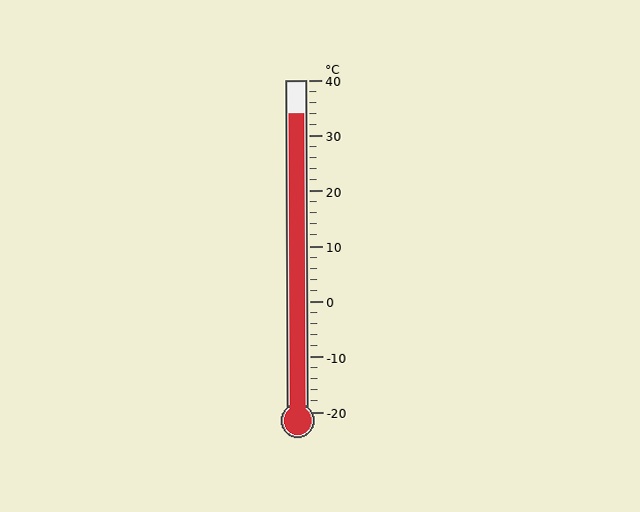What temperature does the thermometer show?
The thermometer shows approximately 34°C.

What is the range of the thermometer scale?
The thermometer scale ranges from -20°C to 40°C.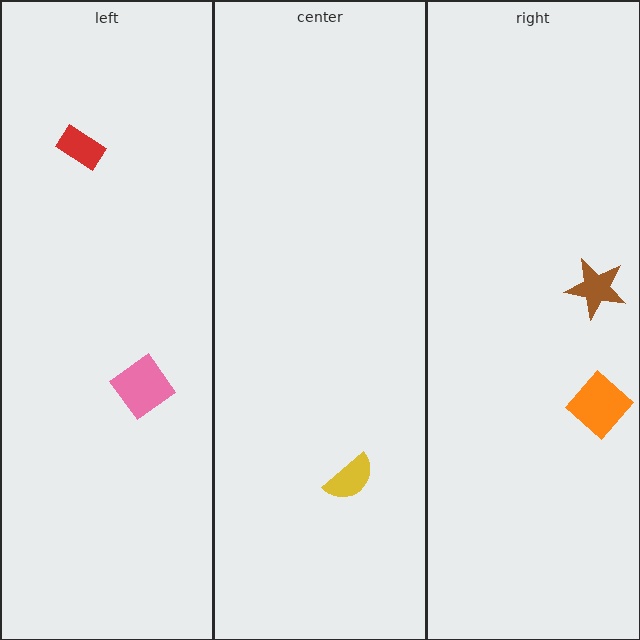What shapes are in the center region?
The yellow semicircle.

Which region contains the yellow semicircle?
The center region.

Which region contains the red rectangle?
The left region.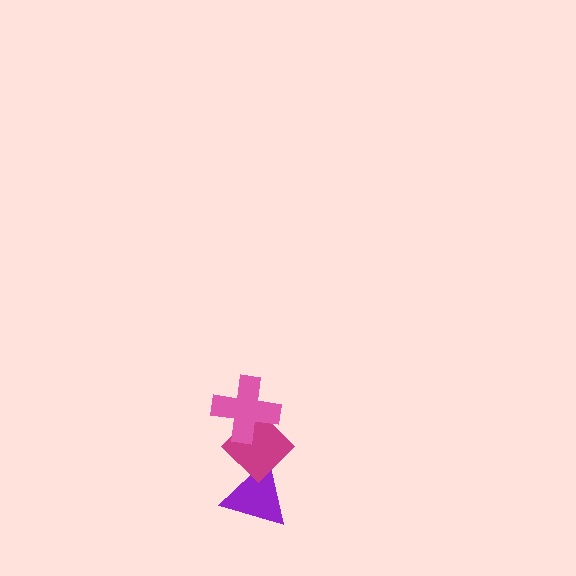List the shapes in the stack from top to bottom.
From top to bottom: the pink cross, the magenta diamond, the purple triangle.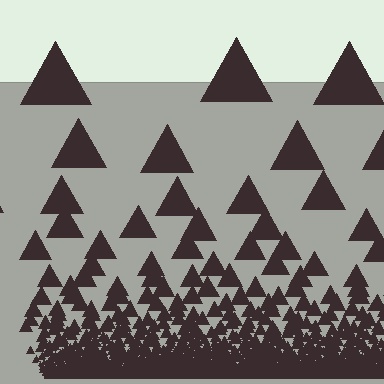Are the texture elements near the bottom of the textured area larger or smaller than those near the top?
Smaller. The gradient is inverted — elements near the bottom are smaller and denser.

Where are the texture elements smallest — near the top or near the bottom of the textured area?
Near the bottom.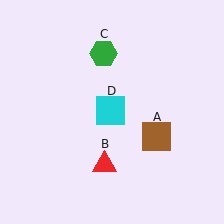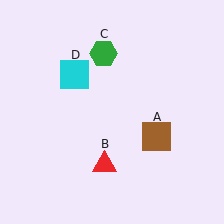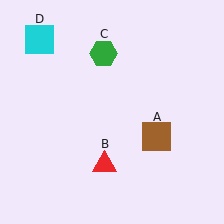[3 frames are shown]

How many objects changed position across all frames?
1 object changed position: cyan square (object D).